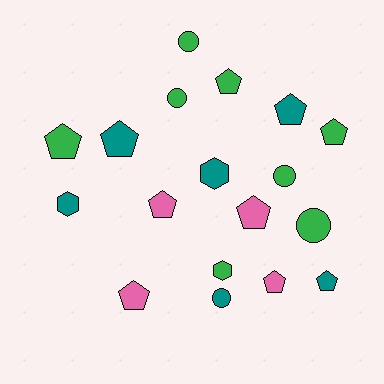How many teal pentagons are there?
There are 3 teal pentagons.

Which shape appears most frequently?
Pentagon, with 10 objects.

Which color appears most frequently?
Green, with 8 objects.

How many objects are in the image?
There are 18 objects.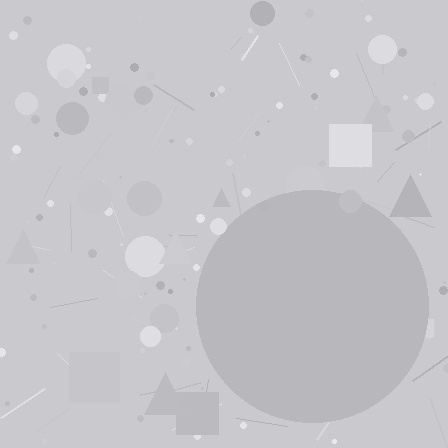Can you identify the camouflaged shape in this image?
The camouflaged shape is a circle.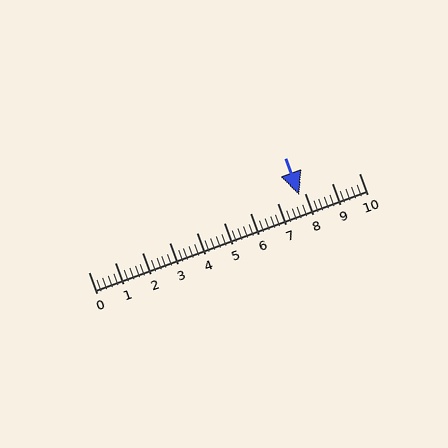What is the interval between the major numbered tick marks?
The major tick marks are spaced 1 units apart.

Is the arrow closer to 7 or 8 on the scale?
The arrow is closer to 8.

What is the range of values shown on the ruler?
The ruler shows values from 0 to 10.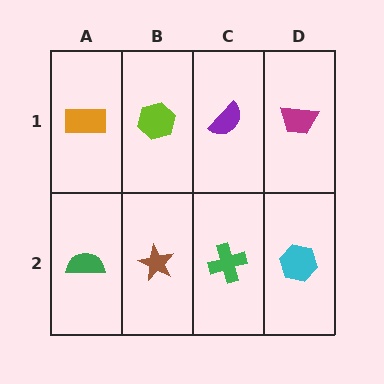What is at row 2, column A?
A green semicircle.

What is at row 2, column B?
A brown star.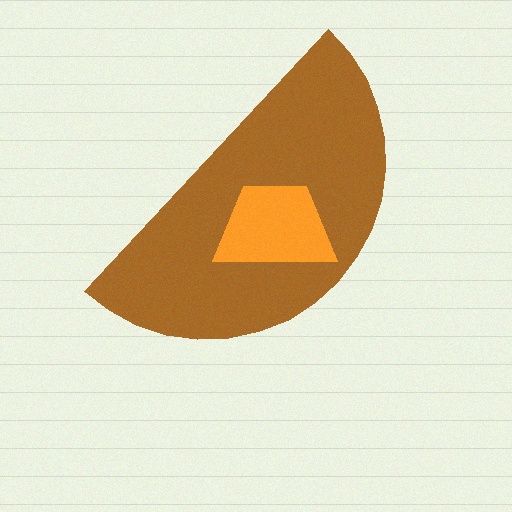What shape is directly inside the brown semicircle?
The orange trapezoid.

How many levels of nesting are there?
2.